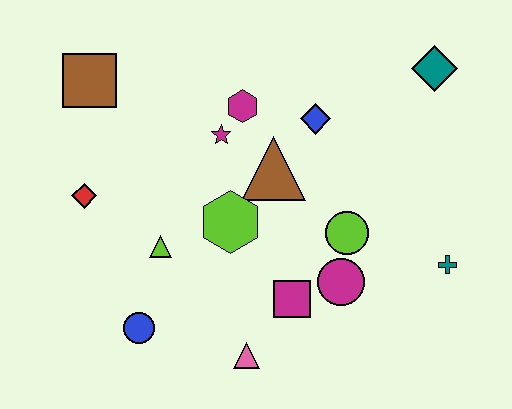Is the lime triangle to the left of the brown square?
No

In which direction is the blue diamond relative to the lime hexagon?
The blue diamond is above the lime hexagon.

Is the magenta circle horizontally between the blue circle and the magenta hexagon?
No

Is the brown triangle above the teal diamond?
No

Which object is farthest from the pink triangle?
The teal diamond is farthest from the pink triangle.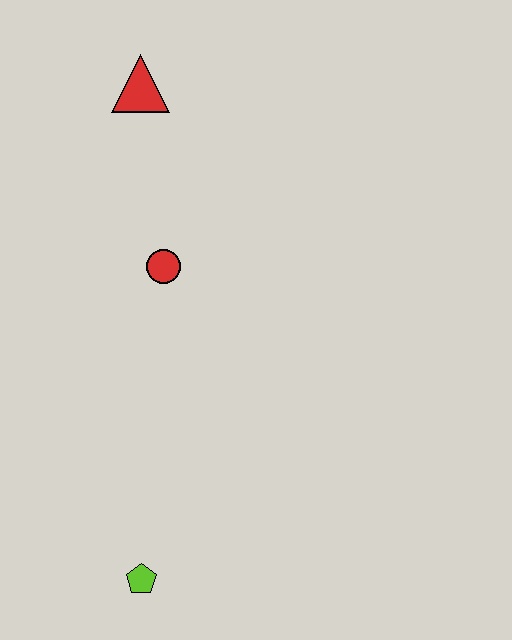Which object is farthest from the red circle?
The lime pentagon is farthest from the red circle.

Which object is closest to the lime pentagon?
The red circle is closest to the lime pentagon.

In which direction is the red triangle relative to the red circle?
The red triangle is above the red circle.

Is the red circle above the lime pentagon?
Yes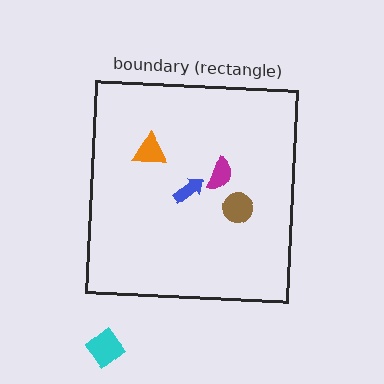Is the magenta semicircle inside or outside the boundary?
Inside.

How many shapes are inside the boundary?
4 inside, 1 outside.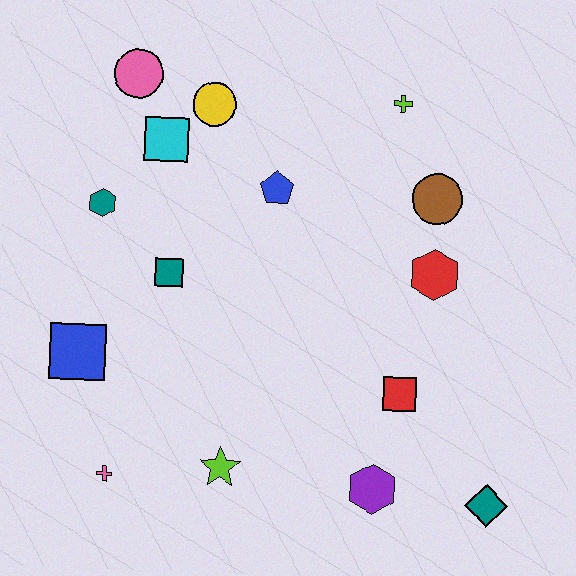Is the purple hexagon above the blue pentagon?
No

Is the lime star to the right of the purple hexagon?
No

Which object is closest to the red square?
The purple hexagon is closest to the red square.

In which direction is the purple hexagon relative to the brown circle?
The purple hexagon is below the brown circle.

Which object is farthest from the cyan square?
The teal diamond is farthest from the cyan square.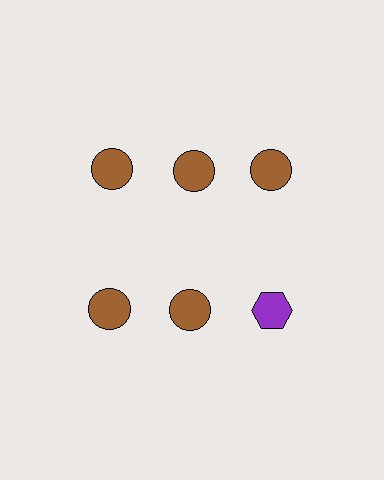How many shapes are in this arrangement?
There are 6 shapes arranged in a grid pattern.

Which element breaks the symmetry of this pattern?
The purple hexagon in the second row, center column breaks the symmetry. All other shapes are brown circles.